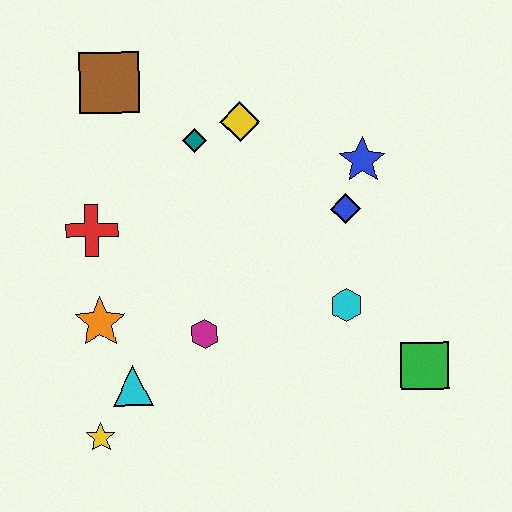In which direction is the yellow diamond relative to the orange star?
The yellow diamond is above the orange star.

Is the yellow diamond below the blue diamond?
No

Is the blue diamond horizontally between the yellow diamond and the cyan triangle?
No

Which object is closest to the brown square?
The teal diamond is closest to the brown square.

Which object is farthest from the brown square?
The green square is farthest from the brown square.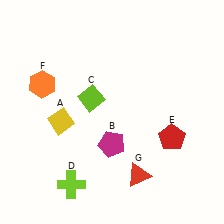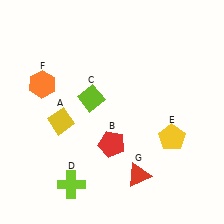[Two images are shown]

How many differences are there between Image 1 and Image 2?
There are 2 differences between the two images.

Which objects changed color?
B changed from magenta to red. E changed from red to yellow.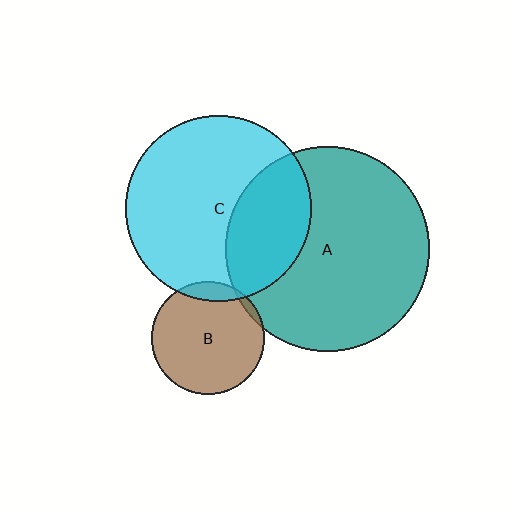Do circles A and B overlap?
Yes.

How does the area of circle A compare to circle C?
Approximately 1.2 times.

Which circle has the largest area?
Circle A (teal).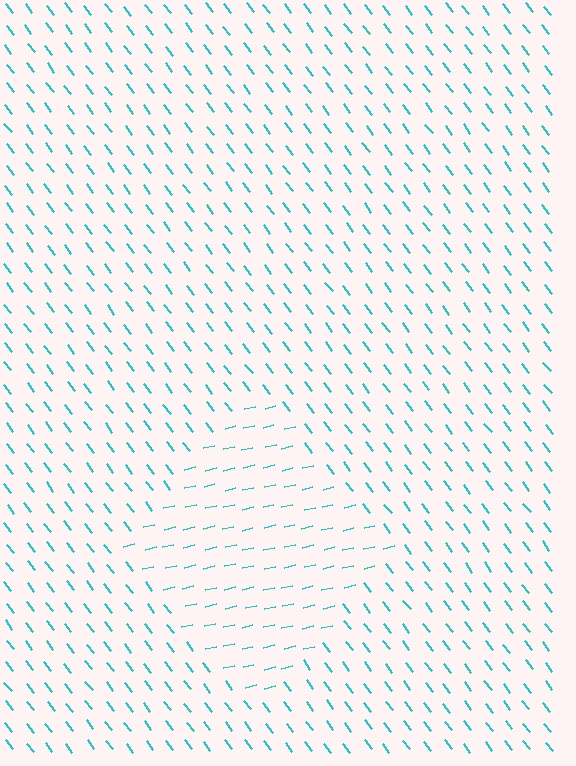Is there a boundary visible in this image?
Yes, there is a texture boundary formed by a change in line orientation.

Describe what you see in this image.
The image is filled with small cyan line segments. A diamond region in the image has lines oriented differently from the surrounding lines, creating a visible texture boundary.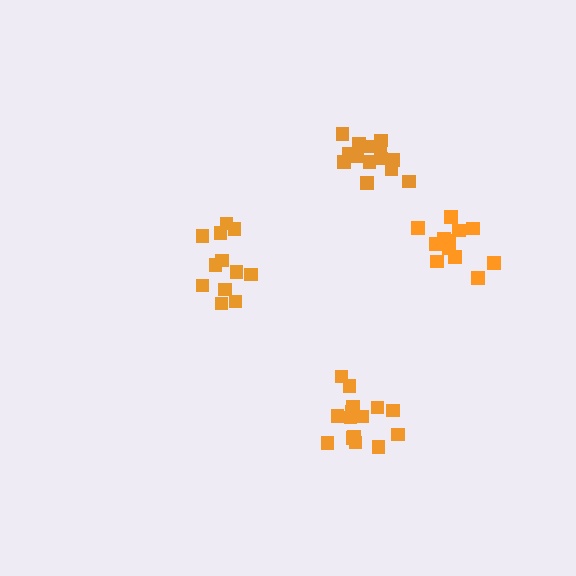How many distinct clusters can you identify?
There are 4 distinct clusters.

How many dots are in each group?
Group 1: 13 dots, Group 2: 15 dots, Group 3: 12 dots, Group 4: 14 dots (54 total).